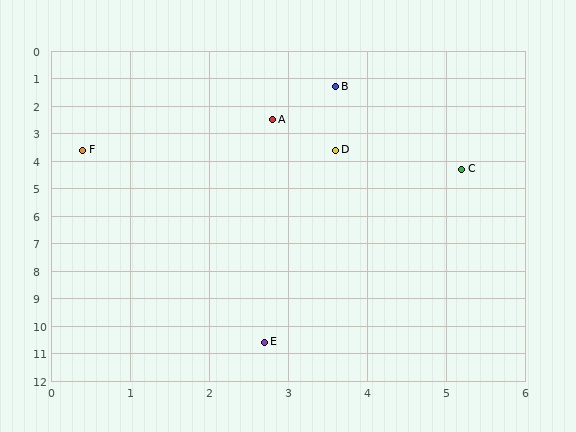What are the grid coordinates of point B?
Point B is at approximately (3.6, 1.3).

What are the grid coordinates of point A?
Point A is at approximately (2.8, 2.5).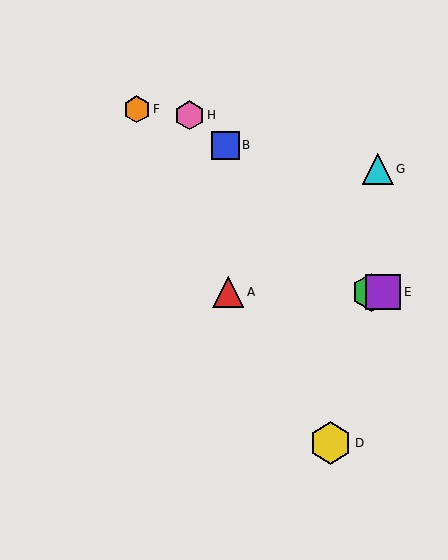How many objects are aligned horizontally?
3 objects (A, C, E) are aligned horizontally.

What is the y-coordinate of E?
Object E is at y≈292.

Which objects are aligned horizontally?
Objects A, C, E are aligned horizontally.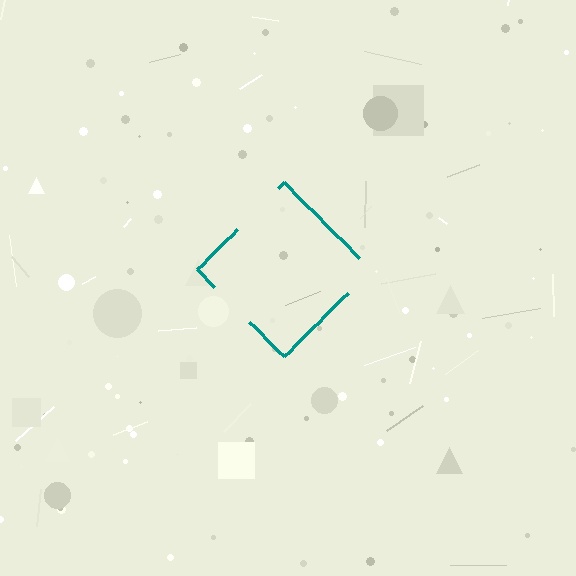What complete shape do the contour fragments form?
The contour fragments form a diamond.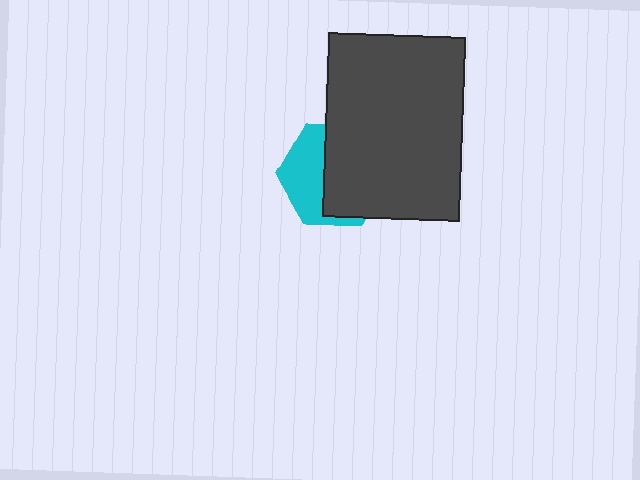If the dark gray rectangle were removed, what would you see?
You would see the complete cyan hexagon.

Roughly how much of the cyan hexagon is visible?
A small part of it is visible (roughly 42%).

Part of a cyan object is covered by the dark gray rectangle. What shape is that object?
It is a hexagon.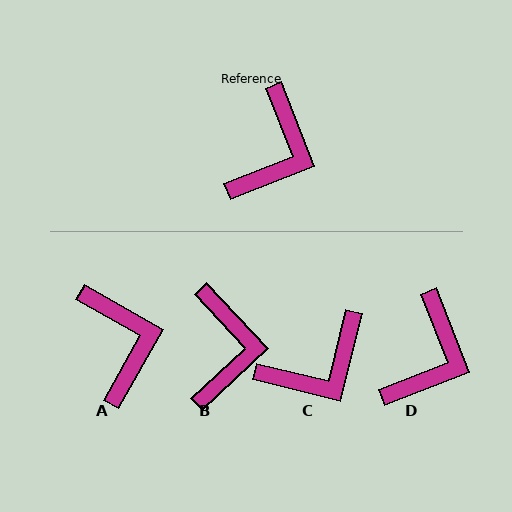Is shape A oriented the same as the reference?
No, it is off by about 39 degrees.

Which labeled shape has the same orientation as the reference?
D.